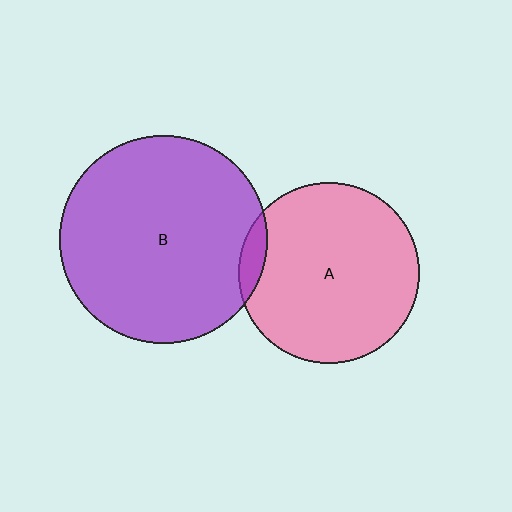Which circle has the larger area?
Circle B (purple).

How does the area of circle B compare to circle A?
Approximately 1.3 times.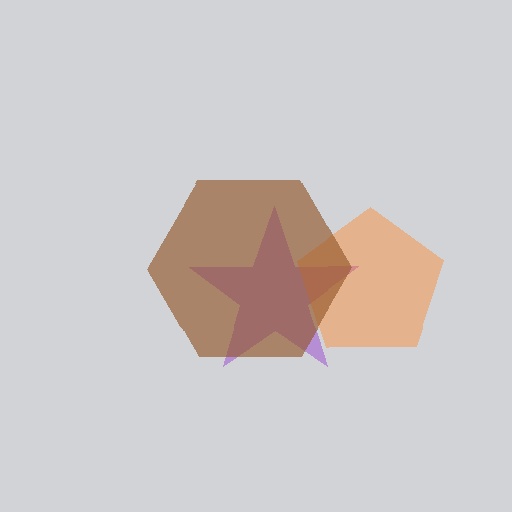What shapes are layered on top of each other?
The layered shapes are: a purple star, an orange pentagon, a brown hexagon.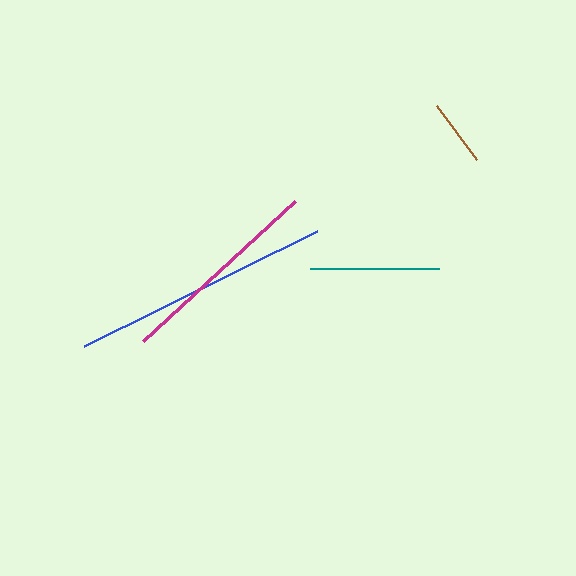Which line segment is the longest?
The blue line is the longest at approximately 260 pixels.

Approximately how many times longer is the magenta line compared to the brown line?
The magenta line is approximately 3.1 times the length of the brown line.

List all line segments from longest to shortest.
From longest to shortest: blue, magenta, teal, brown.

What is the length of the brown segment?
The brown segment is approximately 66 pixels long.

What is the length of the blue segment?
The blue segment is approximately 260 pixels long.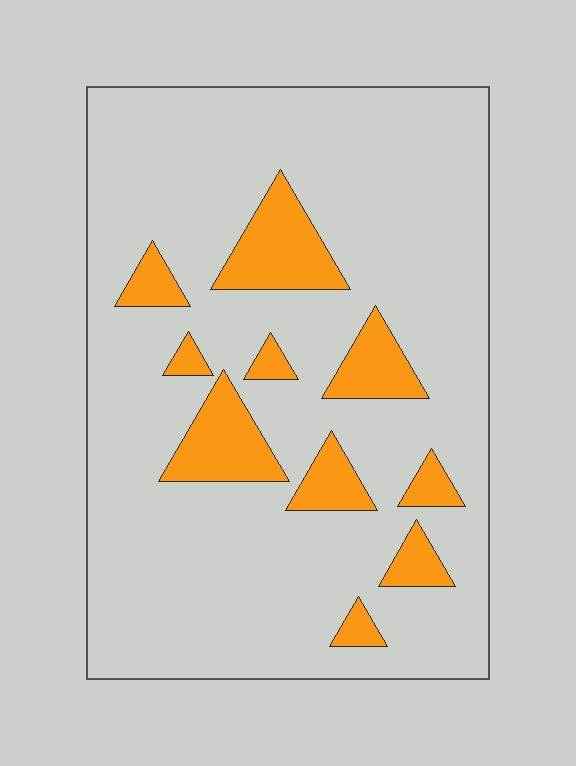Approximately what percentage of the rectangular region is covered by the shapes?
Approximately 15%.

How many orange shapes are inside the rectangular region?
10.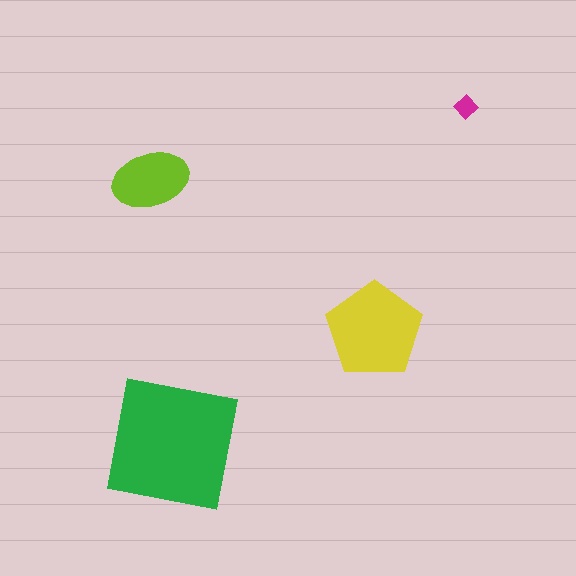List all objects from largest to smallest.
The green square, the yellow pentagon, the lime ellipse, the magenta diamond.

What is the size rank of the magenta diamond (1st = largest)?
4th.